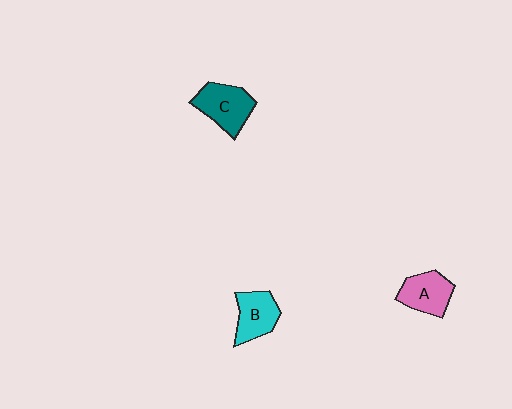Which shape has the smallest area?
Shape B (cyan).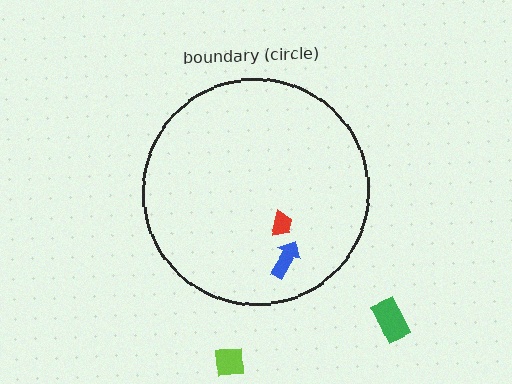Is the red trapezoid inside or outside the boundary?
Inside.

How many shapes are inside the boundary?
2 inside, 2 outside.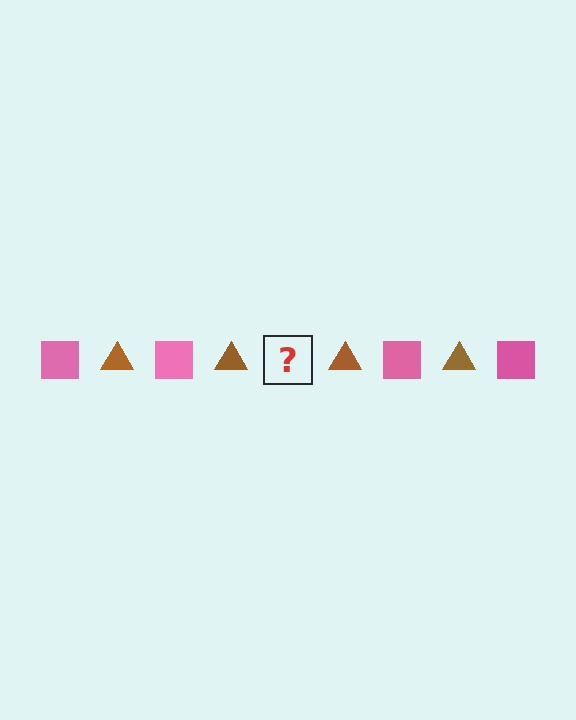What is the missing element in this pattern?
The missing element is a pink square.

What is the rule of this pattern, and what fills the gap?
The rule is that the pattern alternates between pink square and brown triangle. The gap should be filled with a pink square.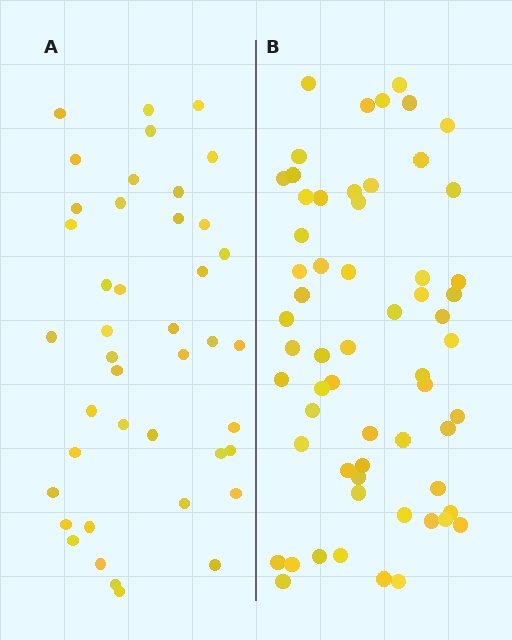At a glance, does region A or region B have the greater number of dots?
Region B (the right region) has more dots.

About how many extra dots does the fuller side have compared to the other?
Region B has approximately 20 more dots than region A.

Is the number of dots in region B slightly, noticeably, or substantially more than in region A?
Region B has noticeably more, but not dramatically so. The ratio is roughly 1.4 to 1.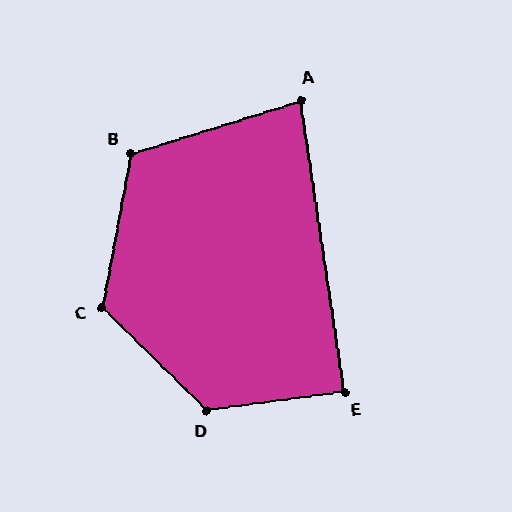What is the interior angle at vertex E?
Approximately 89 degrees (approximately right).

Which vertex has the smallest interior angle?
A, at approximately 81 degrees.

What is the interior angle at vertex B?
Approximately 118 degrees (obtuse).